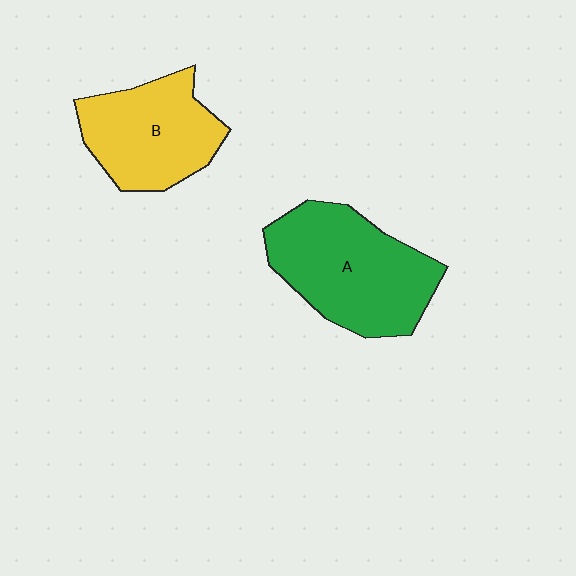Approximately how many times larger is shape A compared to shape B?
Approximately 1.3 times.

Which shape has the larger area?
Shape A (green).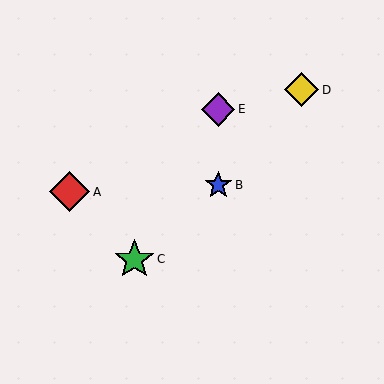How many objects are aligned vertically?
2 objects (B, E) are aligned vertically.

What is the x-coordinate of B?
Object B is at x≈218.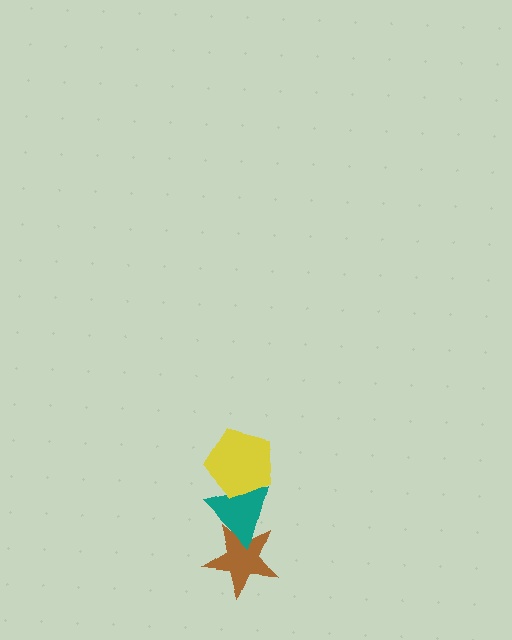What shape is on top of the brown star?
The teal triangle is on top of the brown star.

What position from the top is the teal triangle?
The teal triangle is 2nd from the top.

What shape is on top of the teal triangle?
The yellow pentagon is on top of the teal triangle.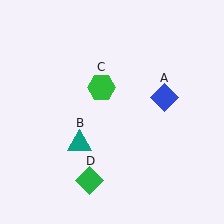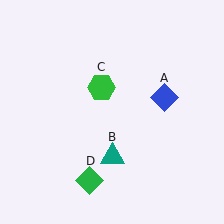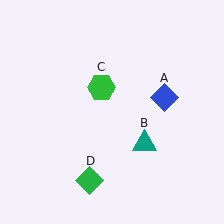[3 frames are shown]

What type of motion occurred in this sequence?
The teal triangle (object B) rotated counterclockwise around the center of the scene.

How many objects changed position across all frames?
1 object changed position: teal triangle (object B).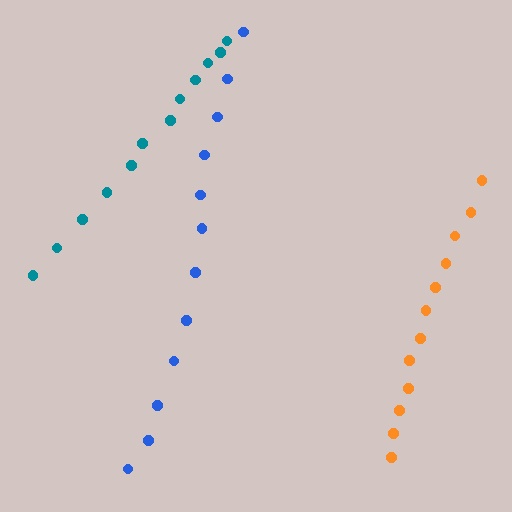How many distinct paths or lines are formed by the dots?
There are 3 distinct paths.